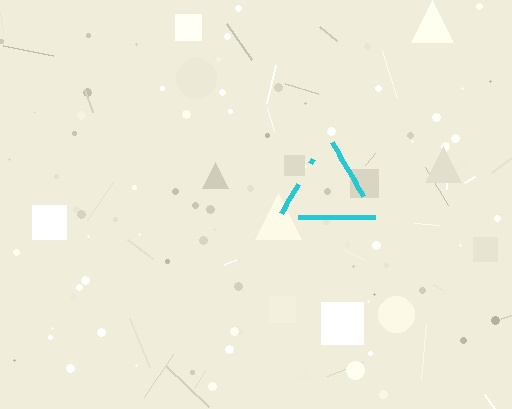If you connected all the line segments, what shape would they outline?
They would outline a triangle.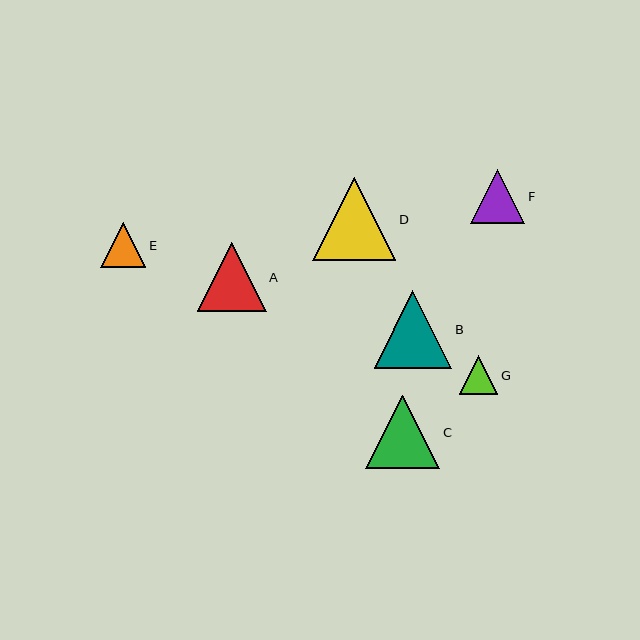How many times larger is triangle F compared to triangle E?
Triangle F is approximately 1.2 times the size of triangle E.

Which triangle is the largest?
Triangle D is the largest with a size of approximately 83 pixels.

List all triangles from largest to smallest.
From largest to smallest: D, B, C, A, F, E, G.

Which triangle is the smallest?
Triangle G is the smallest with a size of approximately 38 pixels.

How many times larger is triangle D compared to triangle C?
Triangle D is approximately 1.1 times the size of triangle C.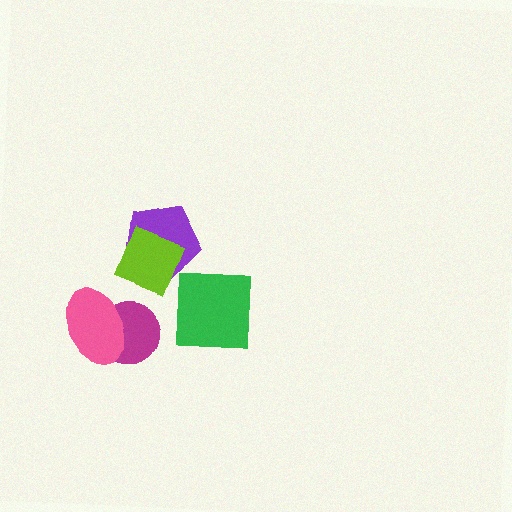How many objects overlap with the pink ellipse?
1 object overlaps with the pink ellipse.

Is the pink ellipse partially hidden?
No, no other shape covers it.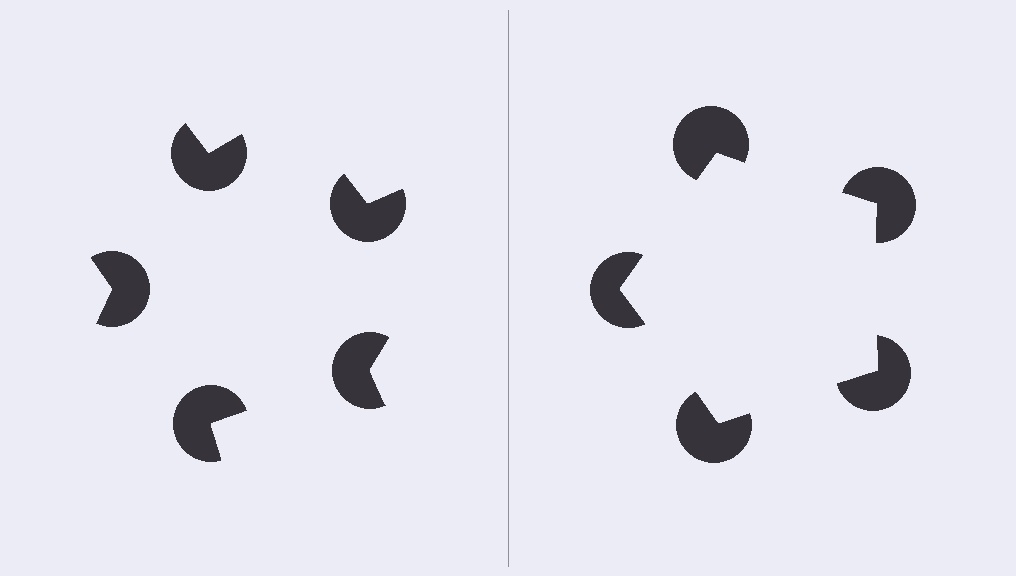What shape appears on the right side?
An illusory pentagon.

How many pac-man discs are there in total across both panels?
10 — 5 on each side.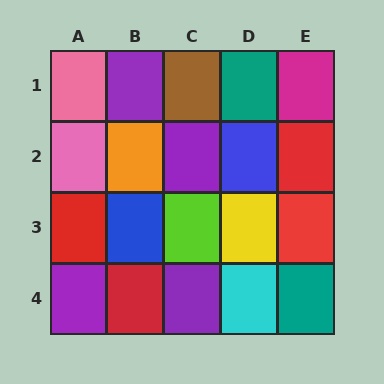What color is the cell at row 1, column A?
Pink.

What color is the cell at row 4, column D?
Cyan.